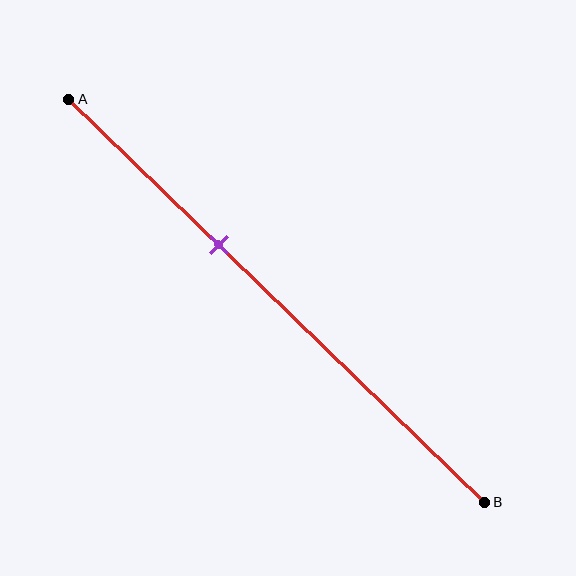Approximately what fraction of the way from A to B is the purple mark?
The purple mark is approximately 35% of the way from A to B.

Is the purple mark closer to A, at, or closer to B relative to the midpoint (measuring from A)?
The purple mark is closer to point A than the midpoint of segment AB.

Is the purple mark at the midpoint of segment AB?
No, the mark is at about 35% from A, not at the 50% midpoint.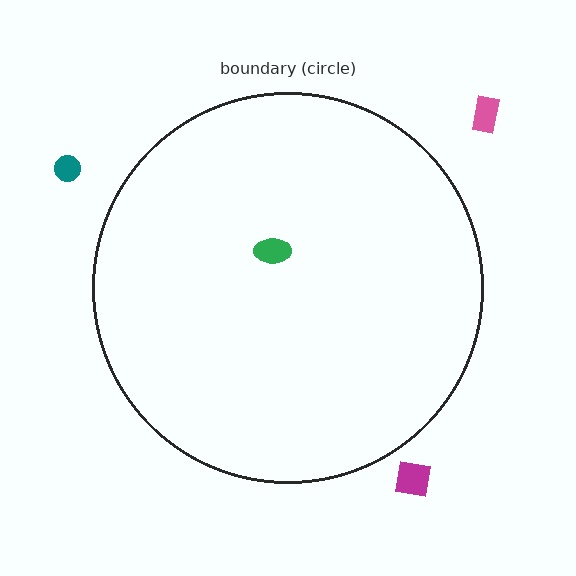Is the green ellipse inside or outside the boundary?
Inside.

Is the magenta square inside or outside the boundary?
Outside.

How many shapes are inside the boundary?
1 inside, 3 outside.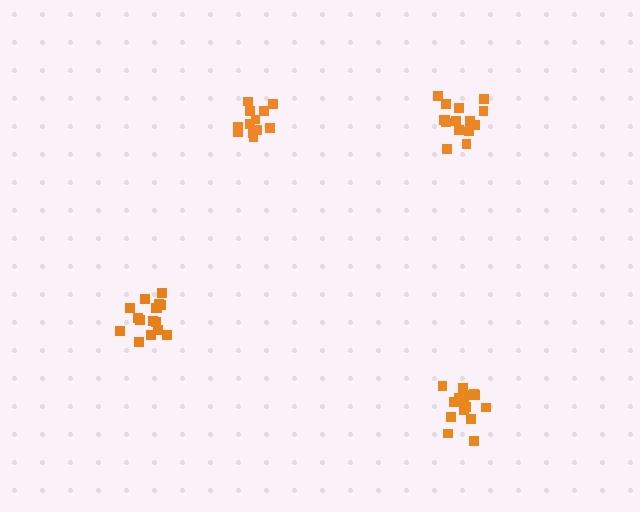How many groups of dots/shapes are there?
There are 4 groups.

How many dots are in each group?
Group 1: 16 dots, Group 2: 12 dots, Group 3: 16 dots, Group 4: 16 dots (60 total).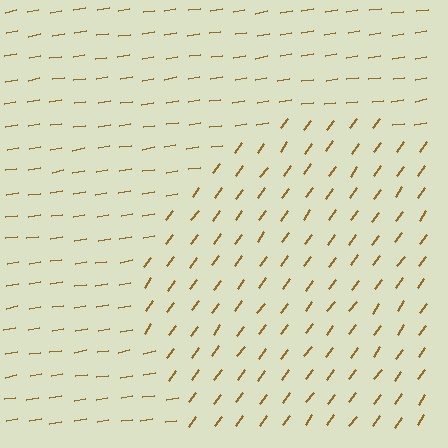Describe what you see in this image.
The image is filled with small brown line segments. A circle region in the image has lines oriented differently from the surrounding lines, creating a visible texture boundary.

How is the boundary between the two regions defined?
The boundary is defined purely by a change in line orientation (approximately 45 degrees difference). All lines are the same color and thickness.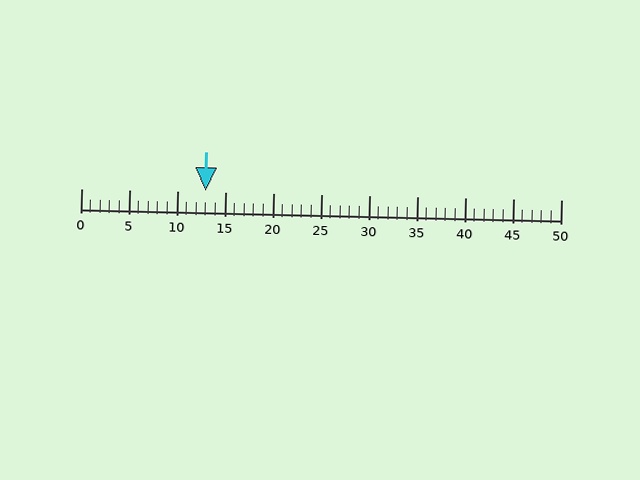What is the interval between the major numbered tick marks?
The major tick marks are spaced 5 units apart.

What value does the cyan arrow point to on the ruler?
The cyan arrow points to approximately 13.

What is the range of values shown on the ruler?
The ruler shows values from 0 to 50.